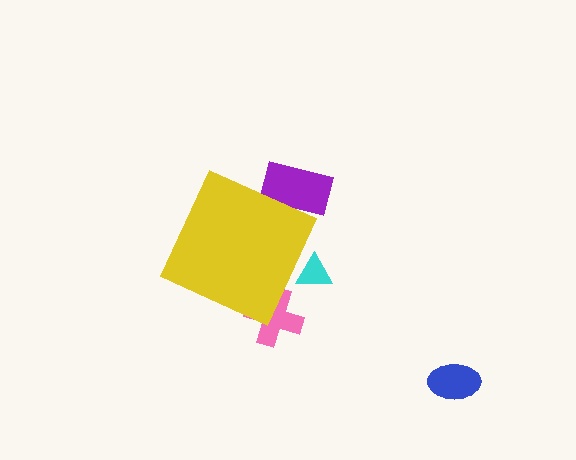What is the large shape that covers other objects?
A yellow diamond.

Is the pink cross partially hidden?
Yes, the pink cross is partially hidden behind the yellow diamond.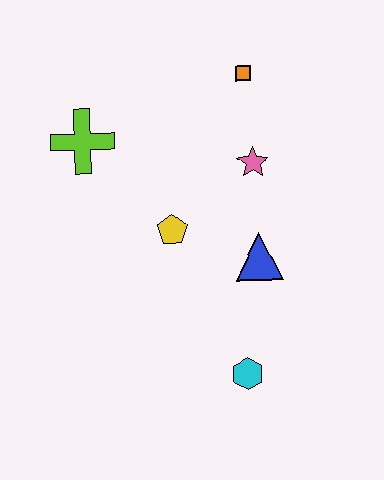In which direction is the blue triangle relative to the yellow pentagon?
The blue triangle is to the right of the yellow pentagon.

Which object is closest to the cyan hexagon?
The blue triangle is closest to the cyan hexagon.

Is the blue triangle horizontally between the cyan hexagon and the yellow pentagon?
No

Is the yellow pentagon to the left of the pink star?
Yes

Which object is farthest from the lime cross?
The cyan hexagon is farthest from the lime cross.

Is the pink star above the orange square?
No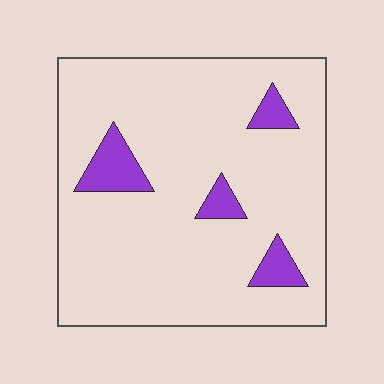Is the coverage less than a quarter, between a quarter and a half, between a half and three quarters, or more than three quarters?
Less than a quarter.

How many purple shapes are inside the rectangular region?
4.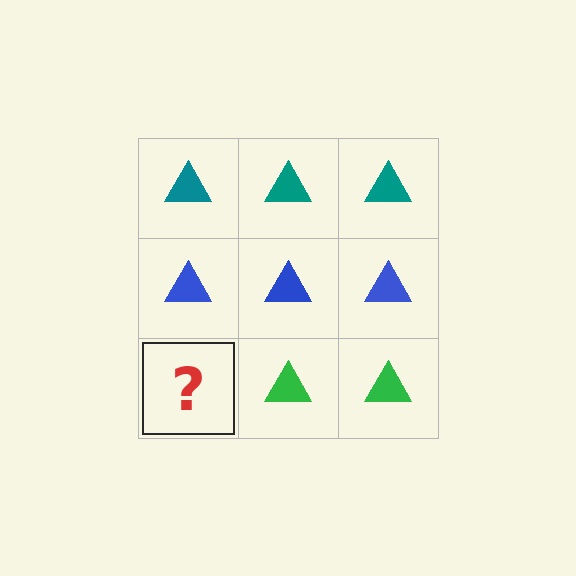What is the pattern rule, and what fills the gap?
The rule is that each row has a consistent color. The gap should be filled with a green triangle.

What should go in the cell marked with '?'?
The missing cell should contain a green triangle.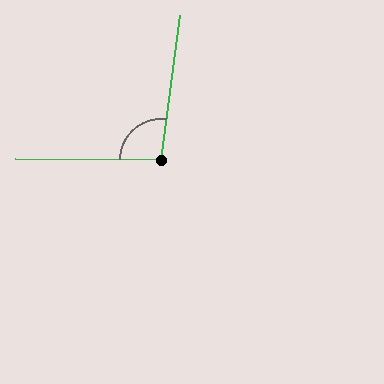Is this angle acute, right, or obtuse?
It is obtuse.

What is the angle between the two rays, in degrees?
Approximately 98 degrees.